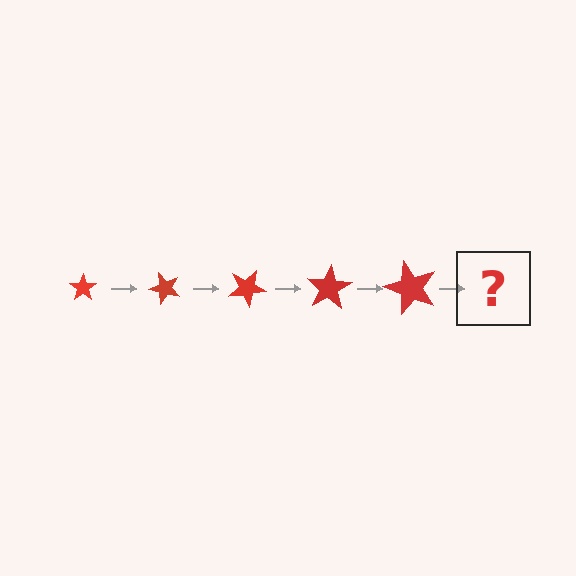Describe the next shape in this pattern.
It should be a star, larger than the previous one and rotated 250 degrees from the start.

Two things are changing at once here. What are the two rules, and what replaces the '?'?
The two rules are that the star grows larger each step and it rotates 50 degrees each step. The '?' should be a star, larger than the previous one and rotated 250 degrees from the start.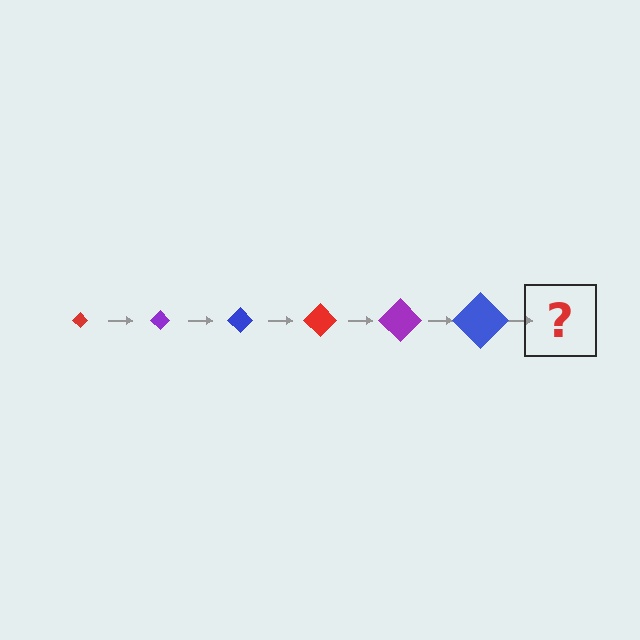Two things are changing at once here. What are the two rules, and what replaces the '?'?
The two rules are that the diamond grows larger each step and the color cycles through red, purple, and blue. The '?' should be a red diamond, larger than the previous one.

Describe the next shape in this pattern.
It should be a red diamond, larger than the previous one.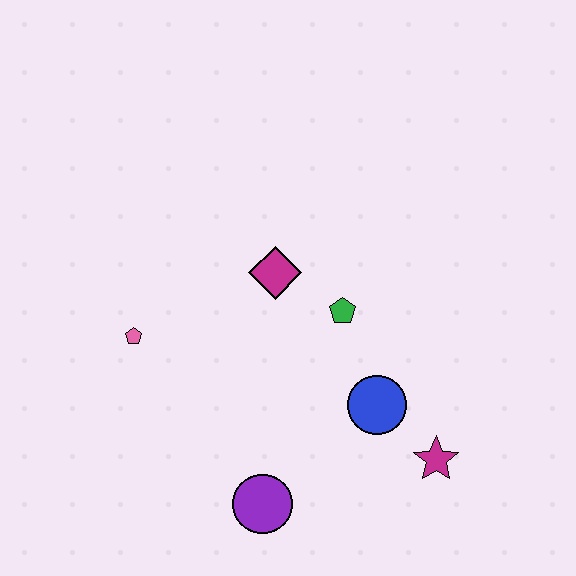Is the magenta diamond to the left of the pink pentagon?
No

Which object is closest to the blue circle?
The magenta star is closest to the blue circle.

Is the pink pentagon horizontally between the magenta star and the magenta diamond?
No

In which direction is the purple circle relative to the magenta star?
The purple circle is to the left of the magenta star.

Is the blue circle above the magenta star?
Yes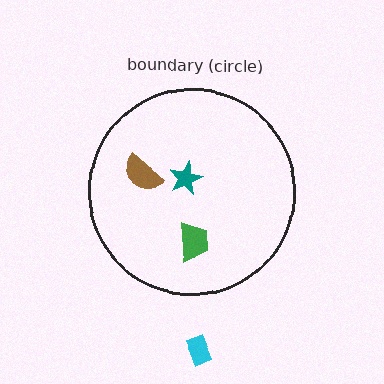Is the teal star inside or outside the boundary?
Inside.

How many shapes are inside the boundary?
3 inside, 1 outside.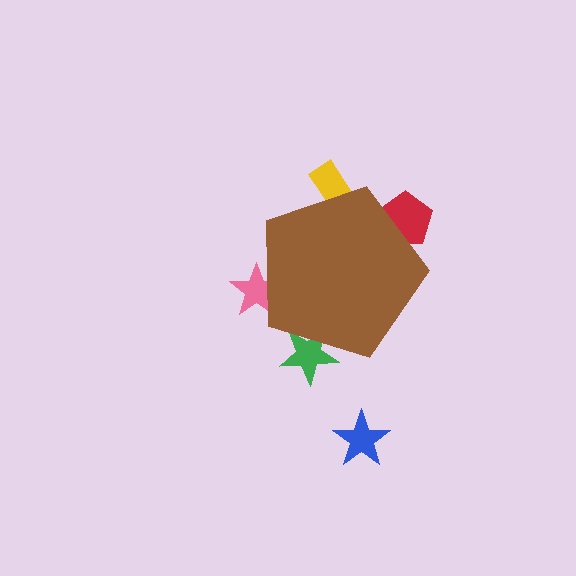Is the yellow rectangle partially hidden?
Yes, the yellow rectangle is partially hidden behind the brown pentagon.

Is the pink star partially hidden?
Yes, the pink star is partially hidden behind the brown pentagon.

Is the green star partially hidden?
Yes, the green star is partially hidden behind the brown pentagon.